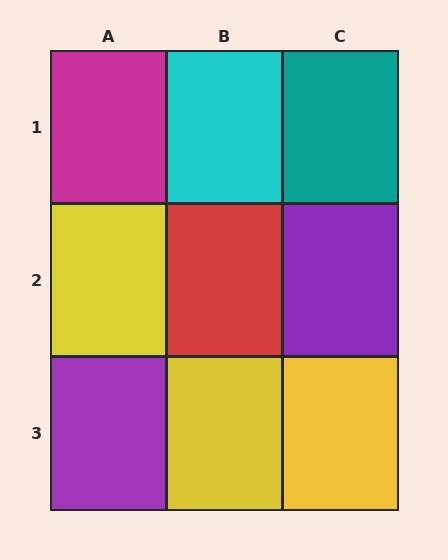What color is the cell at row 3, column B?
Yellow.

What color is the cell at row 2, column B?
Red.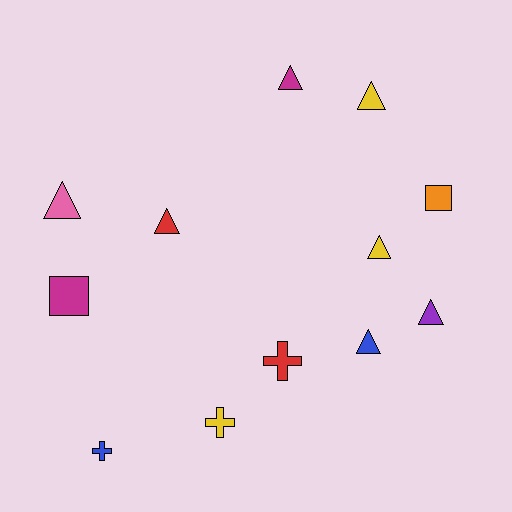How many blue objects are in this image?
There are 2 blue objects.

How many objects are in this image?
There are 12 objects.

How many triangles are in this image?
There are 7 triangles.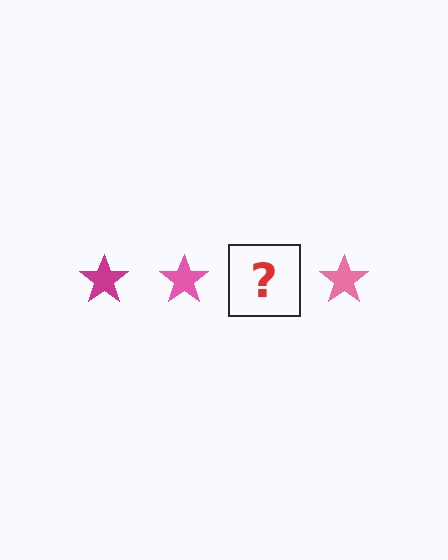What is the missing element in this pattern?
The missing element is a magenta star.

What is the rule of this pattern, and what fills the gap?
The rule is that the pattern cycles through magenta, pink stars. The gap should be filled with a magenta star.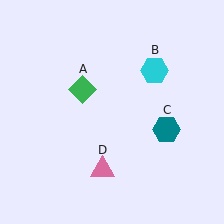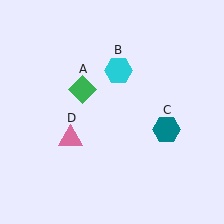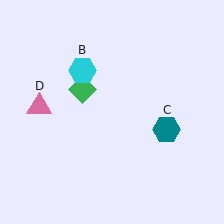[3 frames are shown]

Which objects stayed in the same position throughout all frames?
Green diamond (object A) and teal hexagon (object C) remained stationary.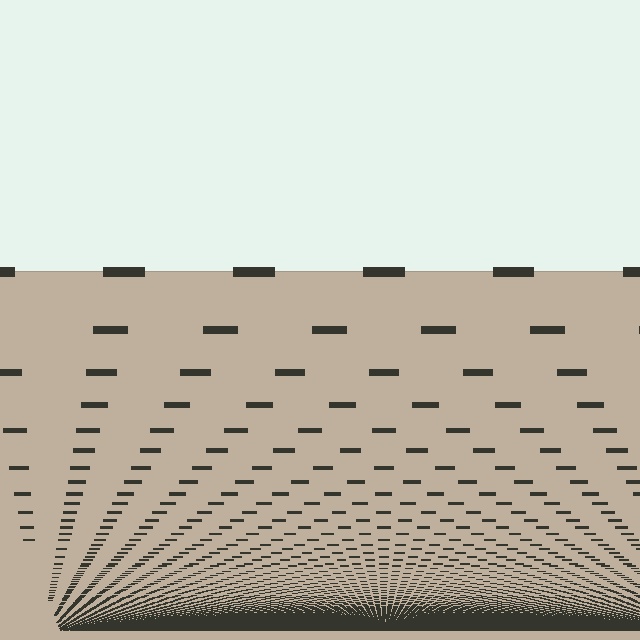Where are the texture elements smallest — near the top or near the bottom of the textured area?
Near the bottom.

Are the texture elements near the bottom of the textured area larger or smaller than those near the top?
Smaller. The gradient is inverted — elements near the bottom are smaller and denser.